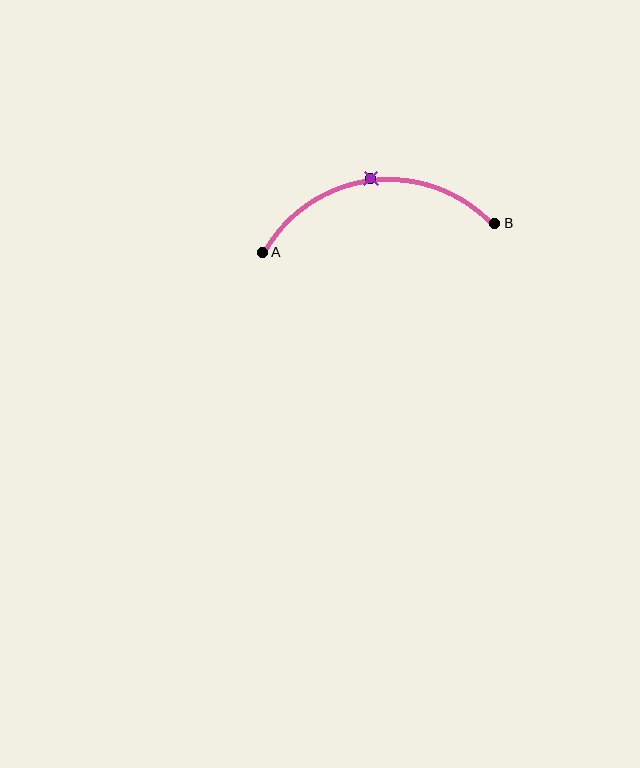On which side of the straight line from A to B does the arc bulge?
The arc bulges above the straight line connecting A and B.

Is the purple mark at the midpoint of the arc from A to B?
Yes. The purple mark lies on the arc at equal arc-length from both A and B — it is the arc midpoint.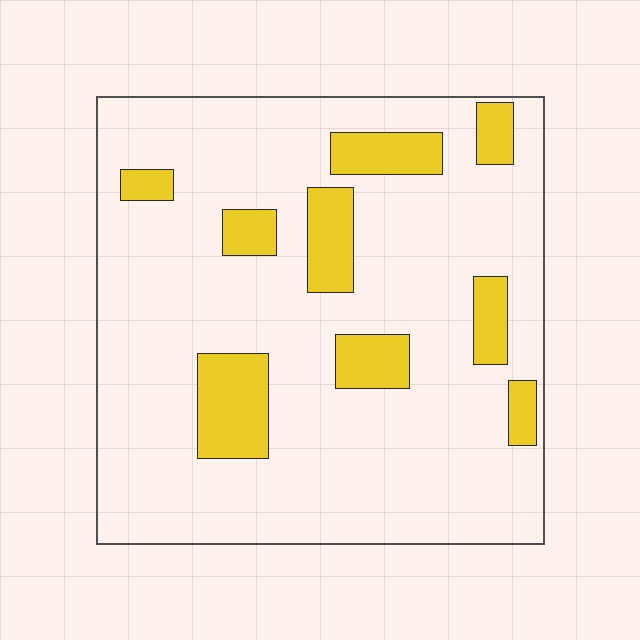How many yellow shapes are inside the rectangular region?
9.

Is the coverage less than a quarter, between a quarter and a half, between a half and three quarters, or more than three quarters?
Less than a quarter.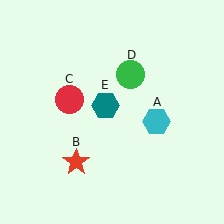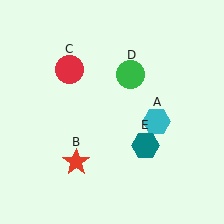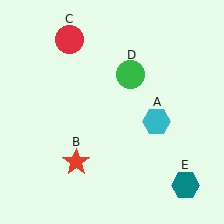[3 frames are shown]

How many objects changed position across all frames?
2 objects changed position: red circle (object C), teal hexagon (object E).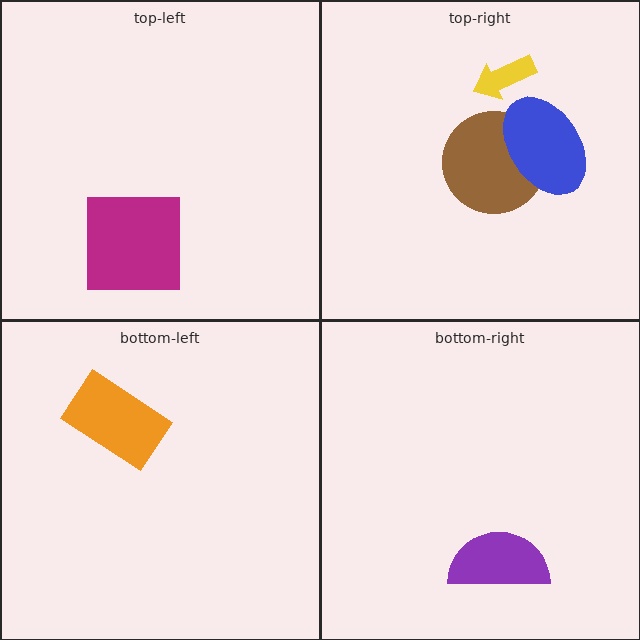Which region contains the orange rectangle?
The bottom-left region.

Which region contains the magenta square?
The top-left region.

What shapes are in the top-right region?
The brown circle, the blue ellipse, the yellow arrow.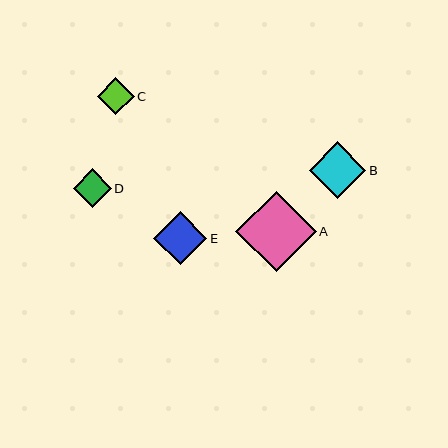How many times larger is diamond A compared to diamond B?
Diamond A is approximately 1.4 times the size of diamond B.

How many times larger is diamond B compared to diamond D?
Diamond B is approximately 1.5 times the size of diamond D.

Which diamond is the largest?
Diamond A is the largest with a size of approximately 80 pixels.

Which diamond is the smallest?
Diamond C is the smallest with a size of approximately 36 pixels.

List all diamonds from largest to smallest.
From largest to smallest: A, B, E, D, C.